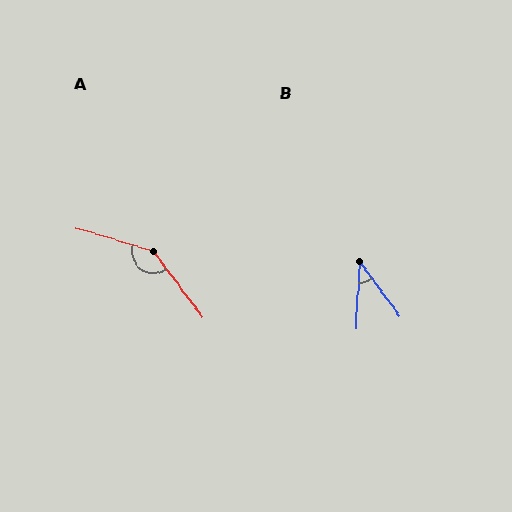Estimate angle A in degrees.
Approximately 144 degrees.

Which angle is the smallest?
B, at approximately 39 degrees.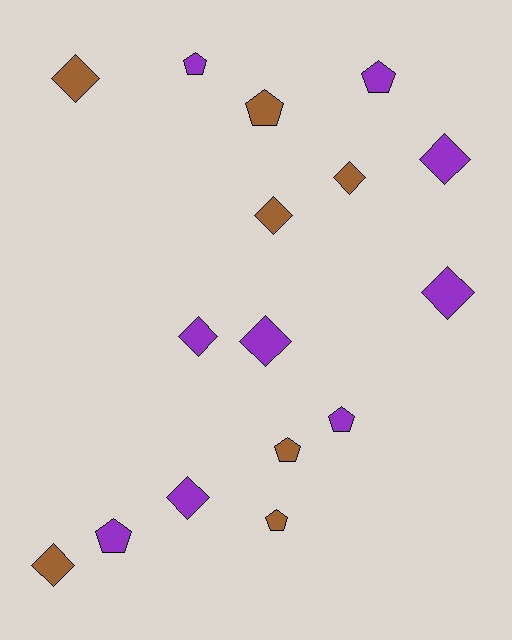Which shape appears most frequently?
Diamond, with 9 objects.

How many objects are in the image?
There are 16 objects.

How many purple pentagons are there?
There are 4 purple pentagons.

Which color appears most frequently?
Purple, with 9 objects.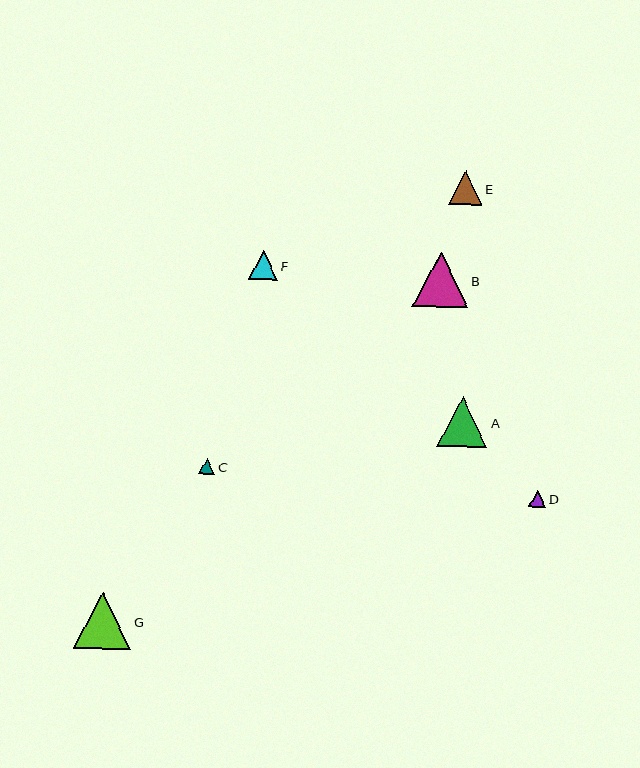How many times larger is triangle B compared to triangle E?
Triangle B is approximately 1.7 times the size of triangle E.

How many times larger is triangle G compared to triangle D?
Triangle G is approximately 3.3 times the size of triangle D.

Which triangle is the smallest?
Triangle C is the smallest with a size of approximately 16 pixels.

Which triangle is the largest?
Triangle G is the largest with a size of approximately 57 pixels.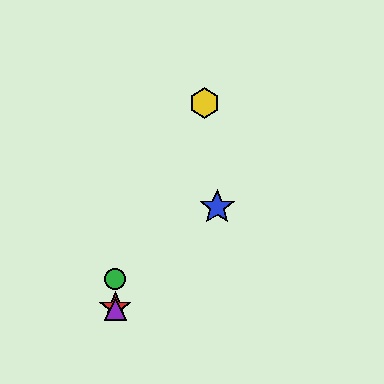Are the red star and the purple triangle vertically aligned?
Yes, both are at x≈115.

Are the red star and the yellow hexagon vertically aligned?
No, the red star is at x≈115 and the yellow hexagon is at x≈204.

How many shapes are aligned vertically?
3 shapes (the red star, the green circle, the purple triangle) are aligned vertically.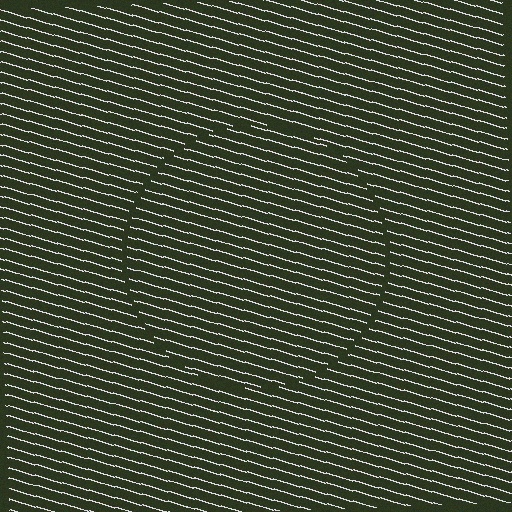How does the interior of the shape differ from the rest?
The interior of the shape contains the same grating, shifted by half a period — the contour is defined by the phase discontinuity where line-ends from the inner and outer gratings abut.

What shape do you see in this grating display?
An illusory circle. The interior of the shape contains the same grating, shifted by half a period — the contour is defined by the phase discontinuity where line-ends from the inner and outer gratings abut.